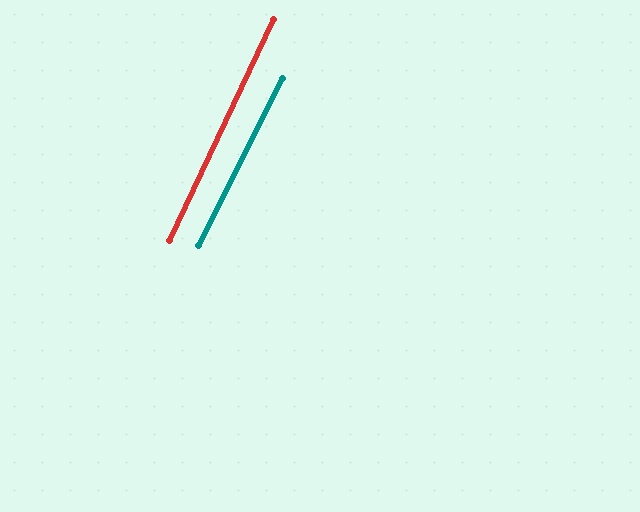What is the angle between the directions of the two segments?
Approximately 1 degree.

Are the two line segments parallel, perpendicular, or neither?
Parallel — their directions differ by only 1.3°.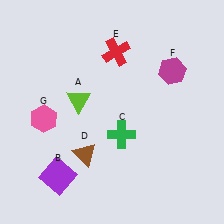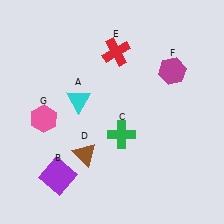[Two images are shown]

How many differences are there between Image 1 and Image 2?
There is 1 difference between the two images.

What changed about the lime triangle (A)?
In Image 1, A is lime. In Image 2, it changed to cyan.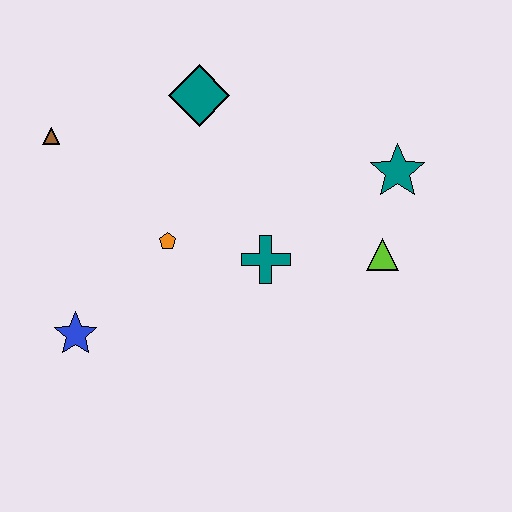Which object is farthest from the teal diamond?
The blue star is farthest from the teal diamond.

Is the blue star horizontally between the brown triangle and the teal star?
Yes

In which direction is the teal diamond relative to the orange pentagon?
The teal diamond is above the orange pentagon.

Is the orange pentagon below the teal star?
Yes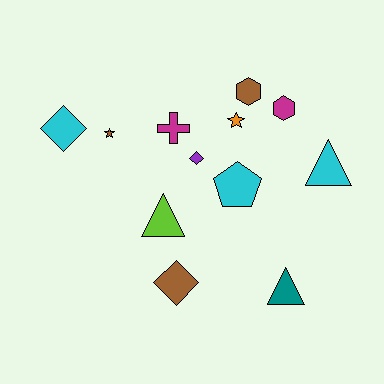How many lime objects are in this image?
There is 1 lime object.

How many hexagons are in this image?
There are 2 hexagons.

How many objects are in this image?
There are 12 objects.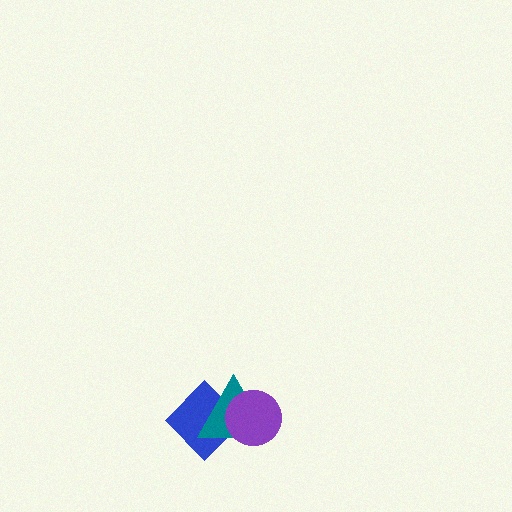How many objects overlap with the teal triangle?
2 objects overlap with the teal triangle.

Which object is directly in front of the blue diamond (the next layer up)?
The teal triangle is directly in front of the blue diamond.